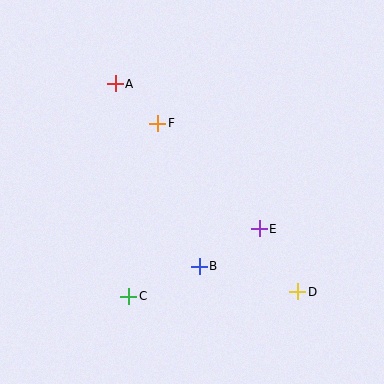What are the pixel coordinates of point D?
Point D is at (298, 292).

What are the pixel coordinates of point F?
Point F is at (158, 123).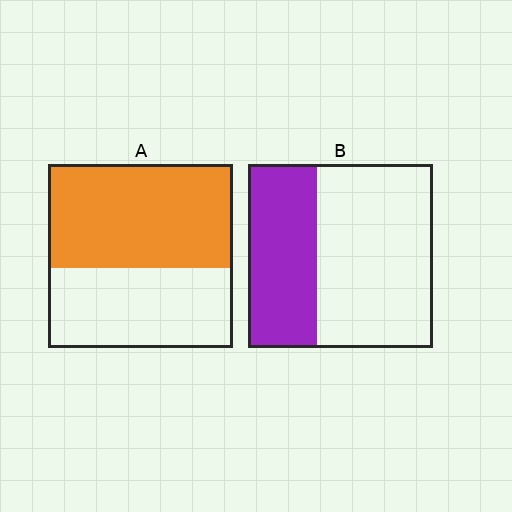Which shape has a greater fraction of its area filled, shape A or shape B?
Shape A.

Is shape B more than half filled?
No.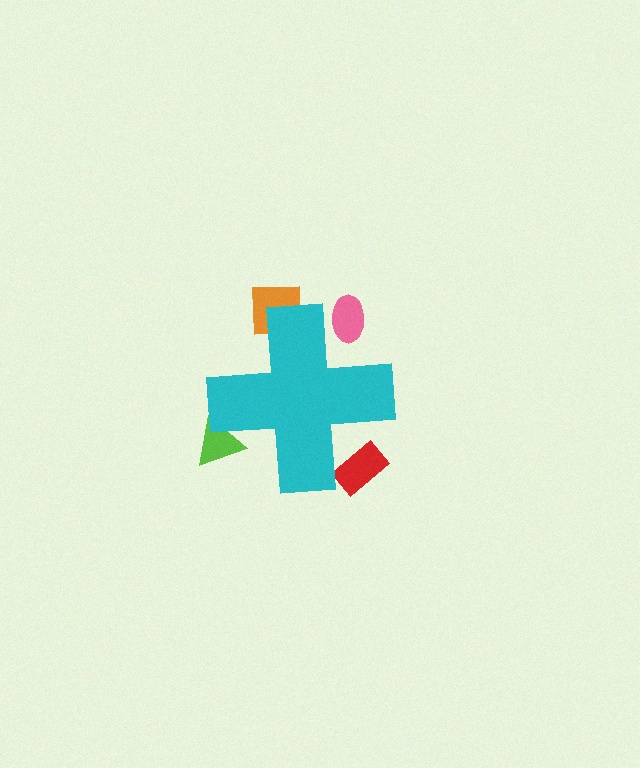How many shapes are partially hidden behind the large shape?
4 shapes are partially hidden.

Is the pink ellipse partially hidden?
Yes, the pink ellipse is partially hidden behind the cyan cross.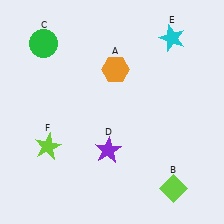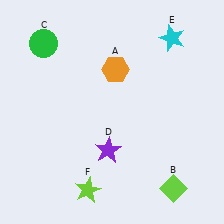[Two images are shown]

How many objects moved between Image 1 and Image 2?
1 object moved between the two images.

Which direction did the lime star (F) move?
The lime star (F) moved down.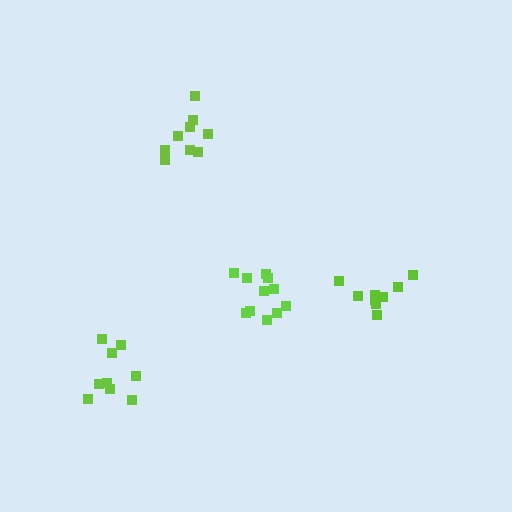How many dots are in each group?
Group 1: 9 dots, Group 2: 9 dots, Group 3: 11 dots, Group 4: 9 dots (38 total).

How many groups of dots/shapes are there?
There are 4 groups.